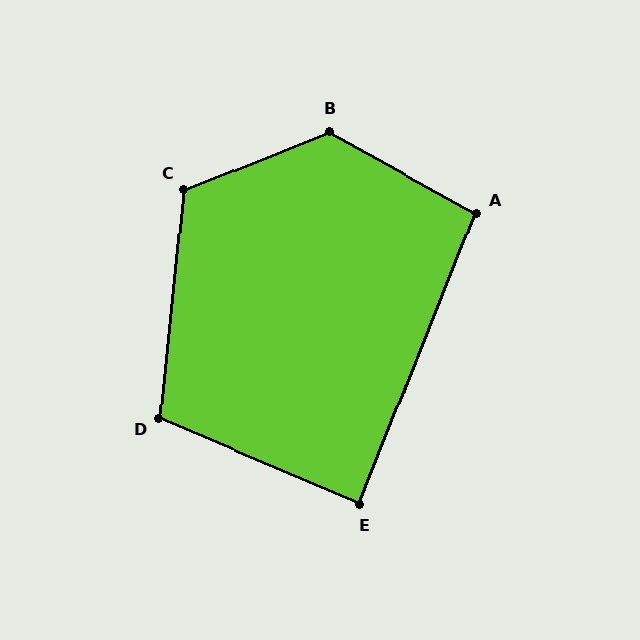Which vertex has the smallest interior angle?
E, at approximately 89 degrees.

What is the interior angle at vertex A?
Approximately 97 degrees (obtuse).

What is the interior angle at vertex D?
Approximately 107 degrees (obtuse).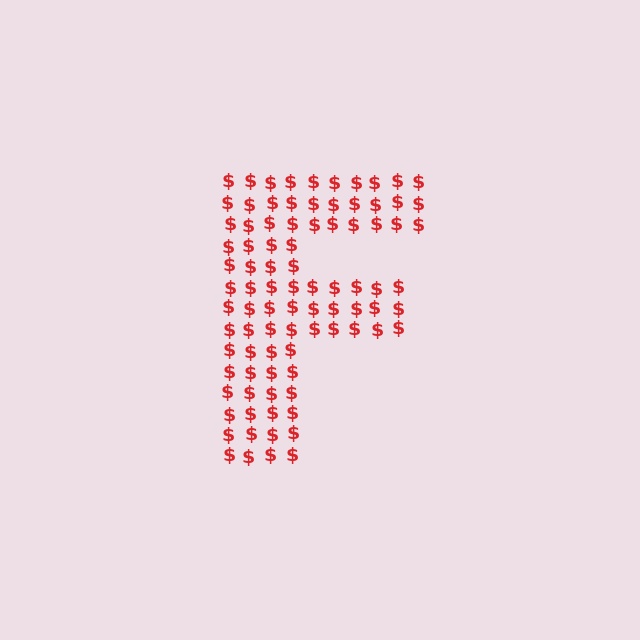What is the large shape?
The large shape is the letter F.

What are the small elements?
The small elements are dollar signs.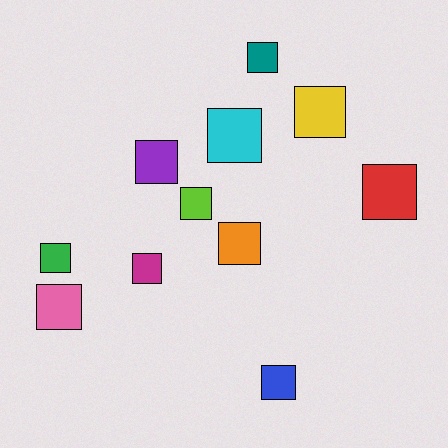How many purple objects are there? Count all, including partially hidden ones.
There is 1 purple object.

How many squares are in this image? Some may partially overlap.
There are 11 squares.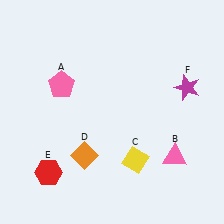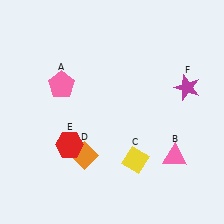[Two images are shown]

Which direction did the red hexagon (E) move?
The red hexagon (E) moved up.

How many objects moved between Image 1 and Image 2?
1 object moved between the two images.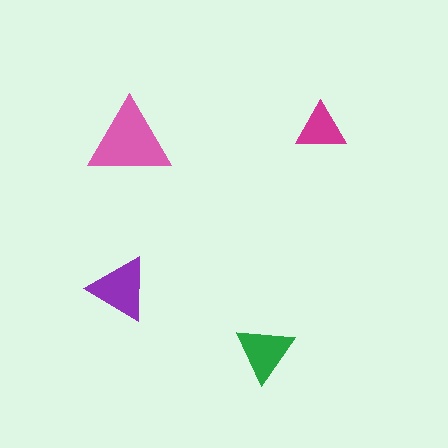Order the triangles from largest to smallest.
the pink one, the purple one, the green one, the magenta one.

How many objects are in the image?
There are 4 objects in the image.